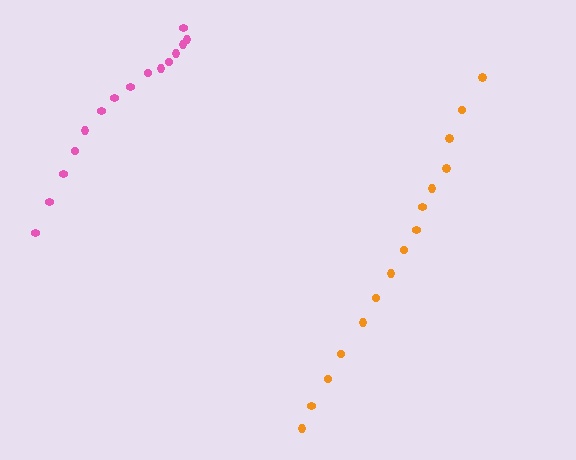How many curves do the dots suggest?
There are 2 distinct paths.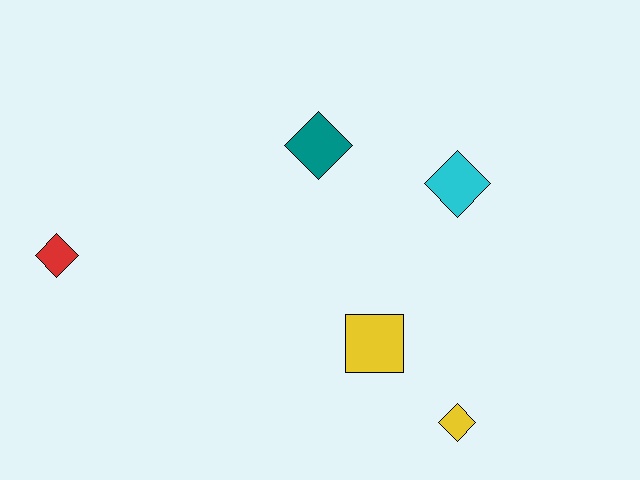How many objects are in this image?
There are 5 objects.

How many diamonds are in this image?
There are 4 diamonds.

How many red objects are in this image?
There is 1 red object.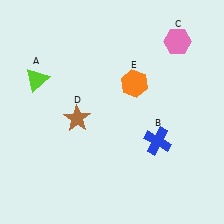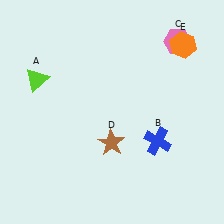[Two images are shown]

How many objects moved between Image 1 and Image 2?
2 objects moved between the two images.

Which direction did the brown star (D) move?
The brown star (D) moved right.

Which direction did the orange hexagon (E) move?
The orange hexagon (E) moved right.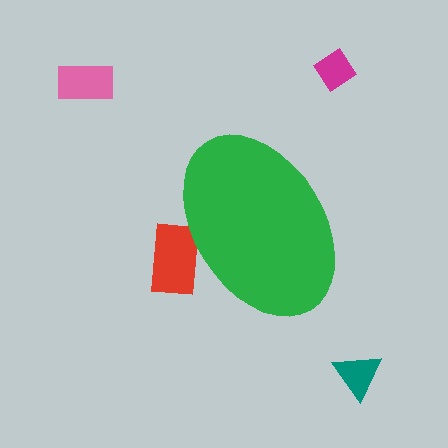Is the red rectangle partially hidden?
Yes, the red rectangle is partially hidden behind the green ellipse.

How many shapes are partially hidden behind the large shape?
1 shape is partially hidden.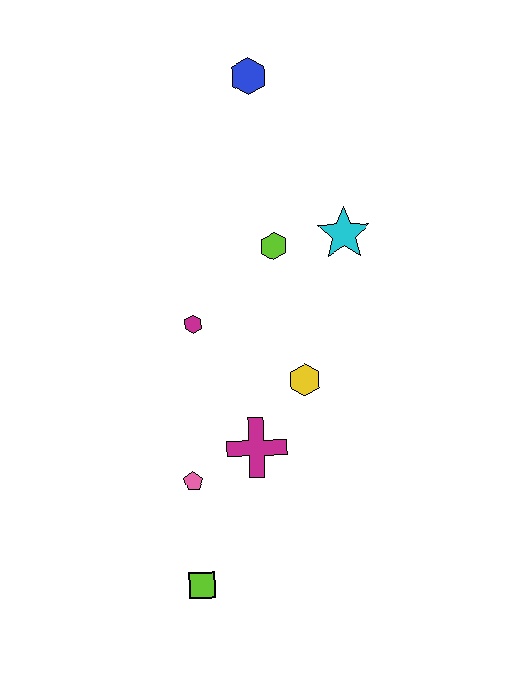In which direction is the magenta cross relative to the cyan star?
The magenta cross is below the cyan star.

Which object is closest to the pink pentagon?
The magenta cross is closest to the pink pentagon.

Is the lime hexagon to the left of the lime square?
No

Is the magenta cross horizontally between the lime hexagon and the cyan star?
No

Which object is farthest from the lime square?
The blue hexagon is farthest from the lime square.